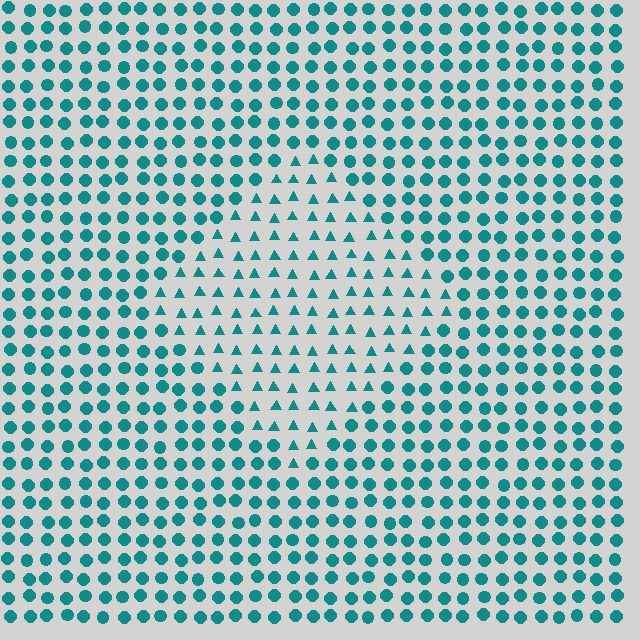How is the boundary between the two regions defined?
The boundary is defined by a change in element shape: triangles inside vs. circles outside. All elements share the same color and spacing.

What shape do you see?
I see a diamond.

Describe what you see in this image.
The image is filled with small teal elements arranged in a uniform grid. A diamond-shaped region contains triangles, while the surrounding area contains circles. The boundary is defined purely by the change in element shape.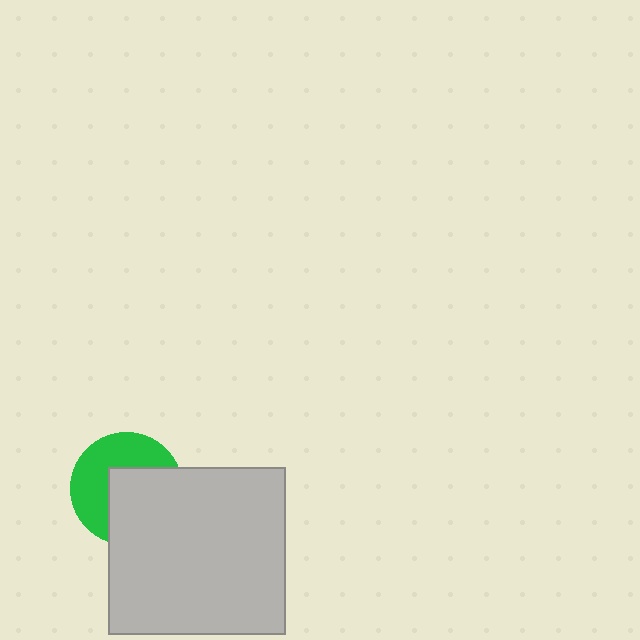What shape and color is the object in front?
The object in front is a light gray rectangle.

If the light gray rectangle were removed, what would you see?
You would see the complete green circle.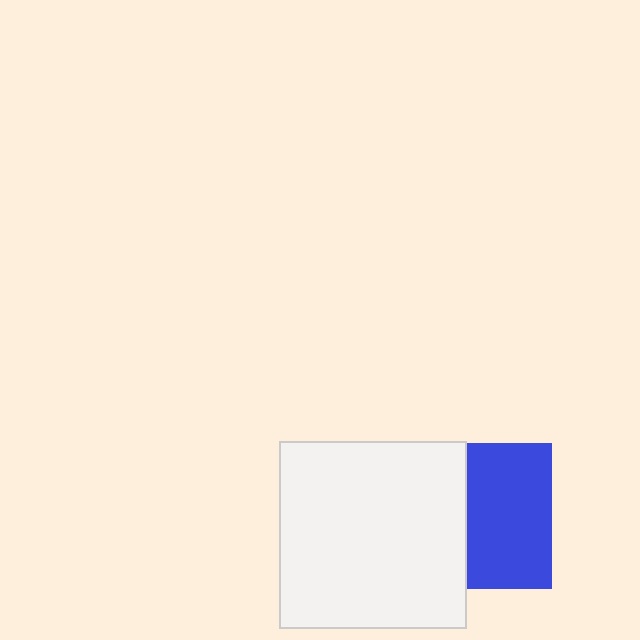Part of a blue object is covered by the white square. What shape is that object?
It is a square.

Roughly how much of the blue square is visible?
About half of it is visible (roughly 58%).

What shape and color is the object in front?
The object in front is a white square.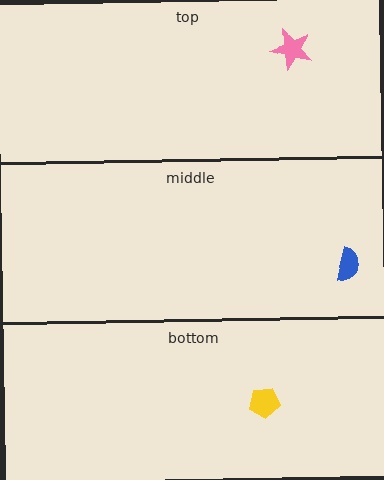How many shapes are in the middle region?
1.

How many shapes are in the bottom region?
1.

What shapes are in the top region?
The pink star.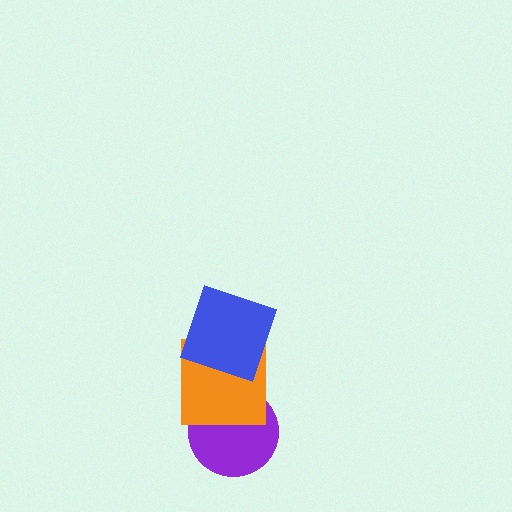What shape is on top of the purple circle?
The orange square is on top of the purple circle.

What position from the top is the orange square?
The orange square is 2nd from the top.